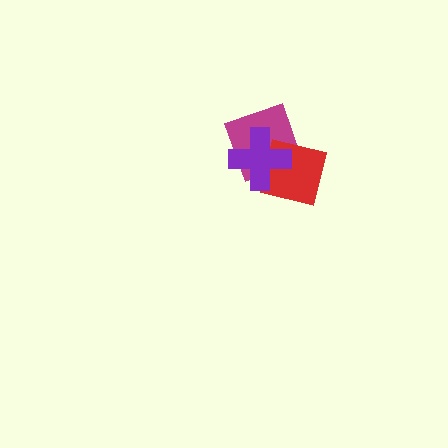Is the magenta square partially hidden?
Yes, it is partially covered by another shape.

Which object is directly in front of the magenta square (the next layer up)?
The red square is directly in front of the magenta square.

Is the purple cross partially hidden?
No, no other shape covers it.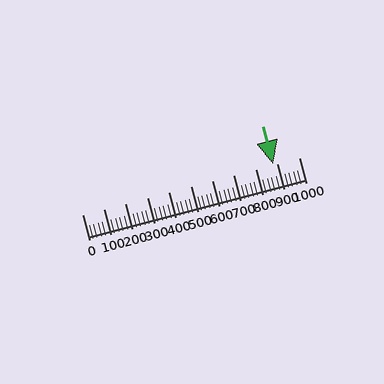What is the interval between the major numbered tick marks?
The major tick marks are spaced 100 units apart.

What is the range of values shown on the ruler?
The ruler shows values from 0 to 1000.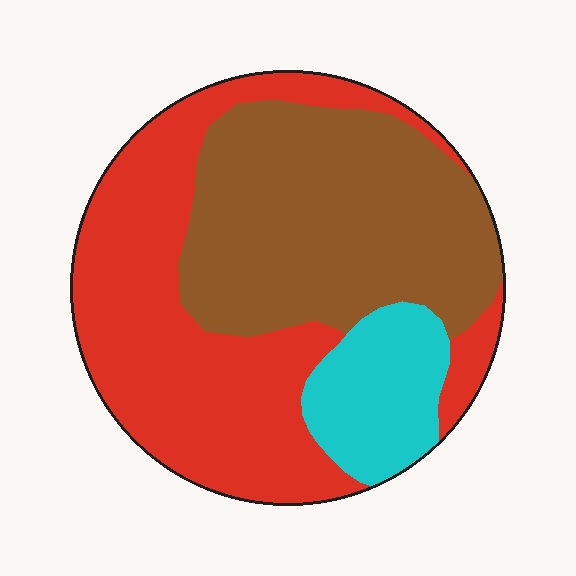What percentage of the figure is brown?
Brown covers roughly 40% of the figure.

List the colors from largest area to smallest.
From largest to smallest: red, brown, cyan.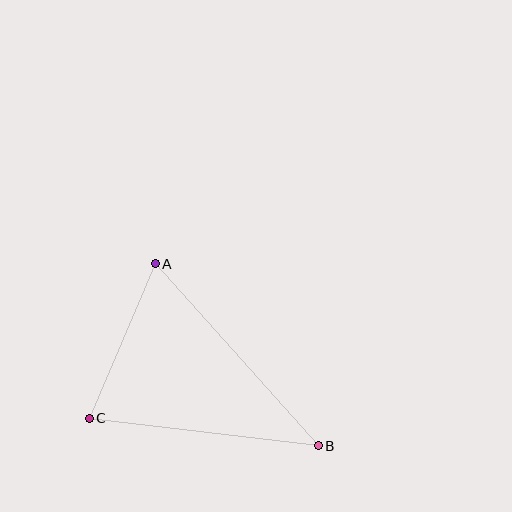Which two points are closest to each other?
Points A and C are closest to each other.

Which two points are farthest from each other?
Points A and B are farthest from each other.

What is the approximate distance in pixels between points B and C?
The distance between B and C is approximately 231 pixels.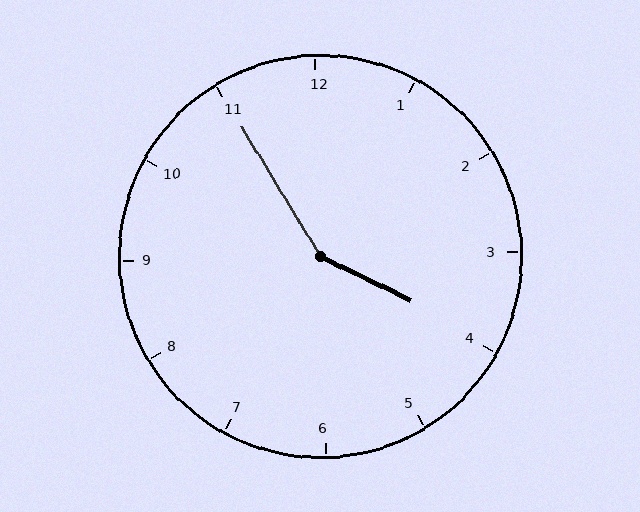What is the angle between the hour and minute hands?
Approximately 148 degrees.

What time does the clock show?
3:55.